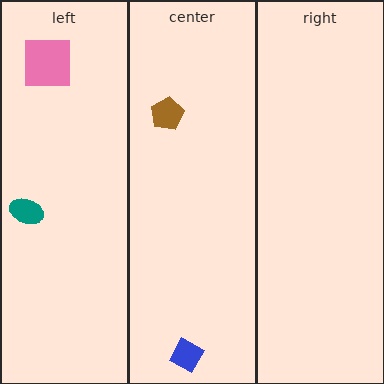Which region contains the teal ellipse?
The left region.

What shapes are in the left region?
The teal ellipse, the pink square.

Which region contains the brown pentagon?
The center region.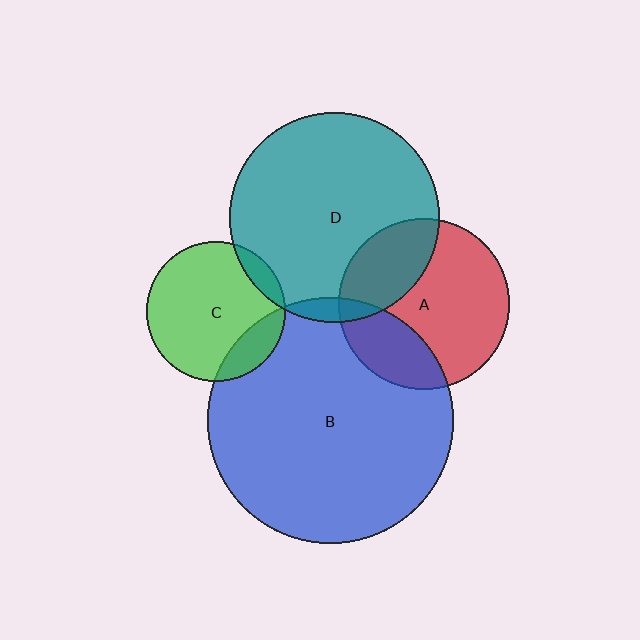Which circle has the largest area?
Circle B (blue).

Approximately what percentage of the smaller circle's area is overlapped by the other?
Approximately 5%.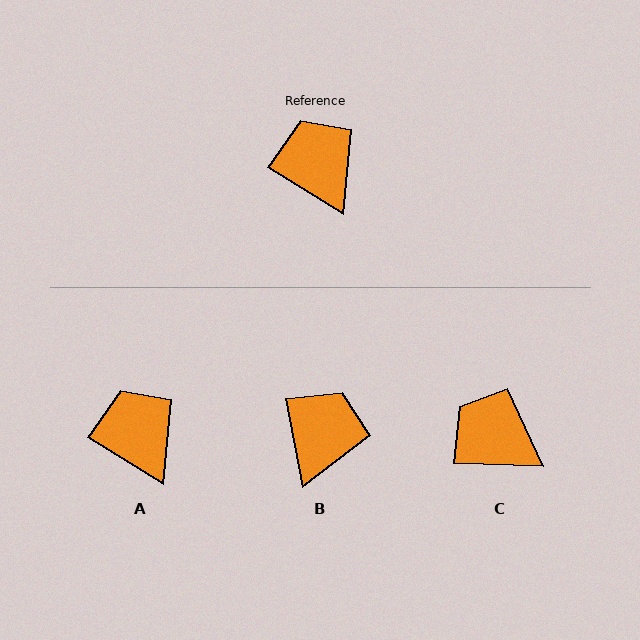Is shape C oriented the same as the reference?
No, it is off by about 30 degrees.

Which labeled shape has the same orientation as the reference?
A.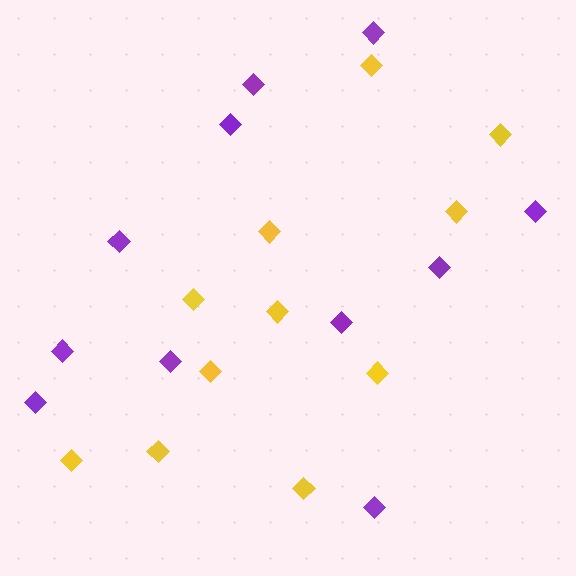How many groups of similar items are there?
There are 2 groups: one group of yellow diamonds (11) and one group of purple diamonds (11).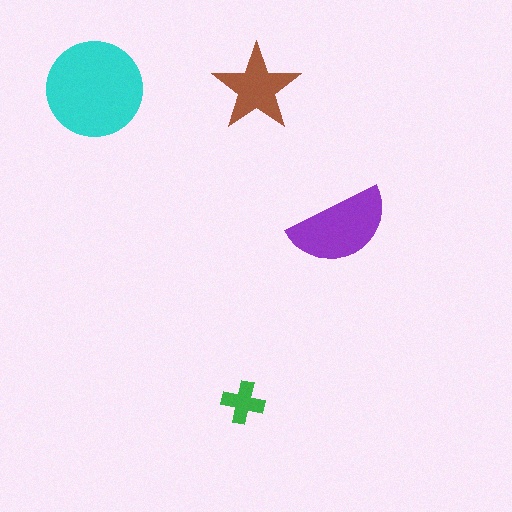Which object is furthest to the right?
The purple semicircle is rightmost.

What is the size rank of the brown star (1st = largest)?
3rd.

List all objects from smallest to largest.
The green cross, the brown star, the purple semicircle, the cyan circle.